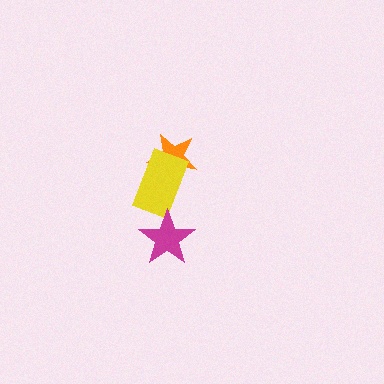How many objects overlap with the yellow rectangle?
1 object overlaps with the yellow rectangle.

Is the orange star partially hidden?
Yes, it is partially covered by another shape.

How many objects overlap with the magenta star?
0 objects overlap with the magenta star.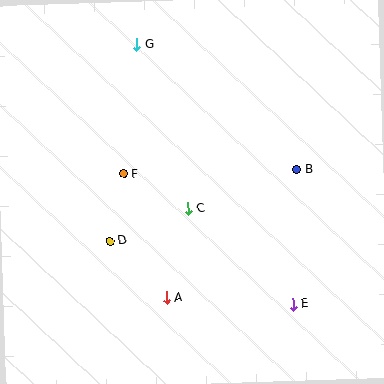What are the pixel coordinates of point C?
Point C is at (188, 208).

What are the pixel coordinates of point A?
Point A is at (166, 298).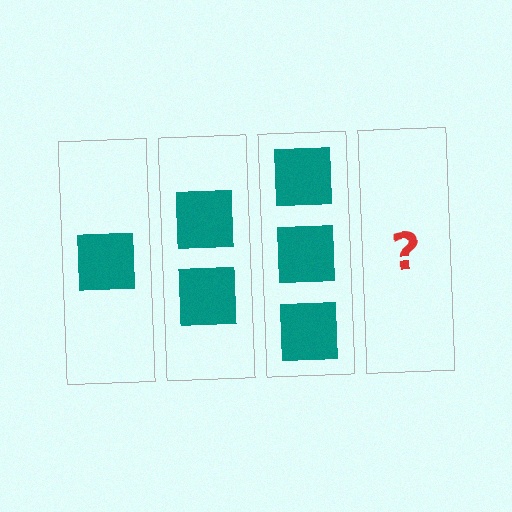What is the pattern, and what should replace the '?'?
The pattern is that each step adds one more square. The '?' should be 4 squares.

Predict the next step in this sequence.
The next step is 4 squares.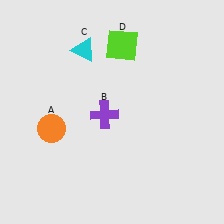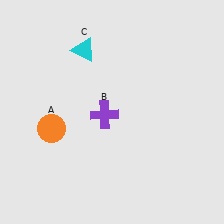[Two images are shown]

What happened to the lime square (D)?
The lime square (D) was removed in Image 2. It was in the top-right area of Image 1.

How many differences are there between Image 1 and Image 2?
There is 1 difference between the two images.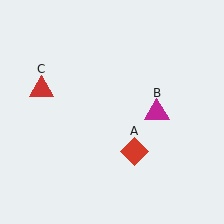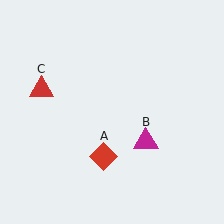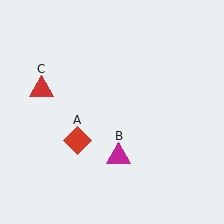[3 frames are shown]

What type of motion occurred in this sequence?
The red diamond (object A), magenta triangle (object B) rotated clockwise around the center of the scene.